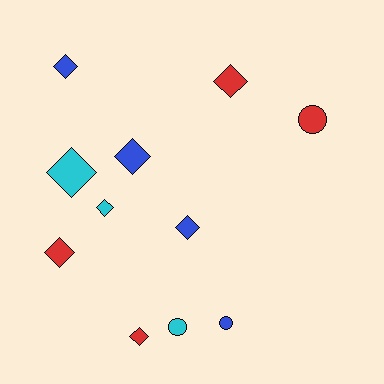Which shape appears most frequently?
Diamond, with 8 objects.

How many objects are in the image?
There are 11 objects.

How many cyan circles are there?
There is 1 cyan circle.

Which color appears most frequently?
Blue, with 4 objects.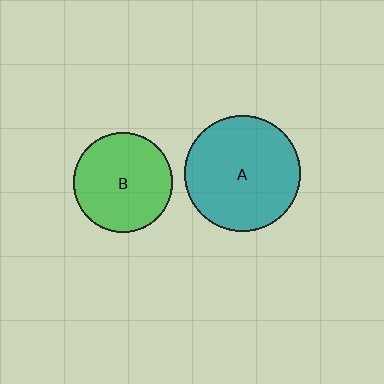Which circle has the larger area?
Circle A (teal).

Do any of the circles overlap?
No, none of the circles overlap.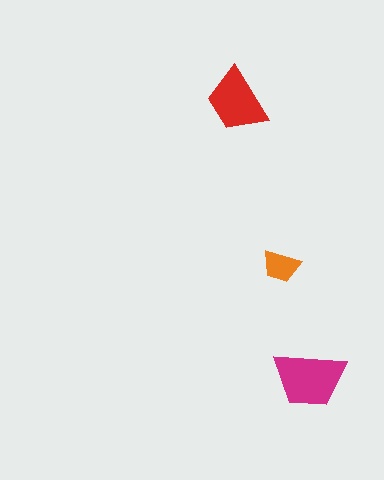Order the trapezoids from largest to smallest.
the magenta one, the red one, the orange one.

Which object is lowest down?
The magenta trapezoid is bottommost.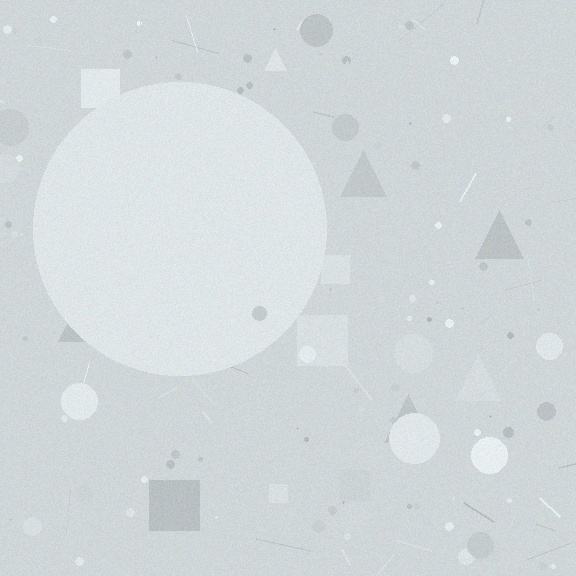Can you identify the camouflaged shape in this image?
The camouflaged shape is a circle.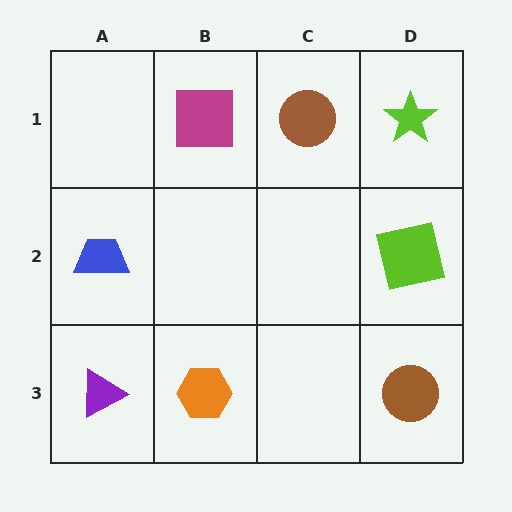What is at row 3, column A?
A purple triangle.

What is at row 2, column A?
A blue trapezoid.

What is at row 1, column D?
A lime star.